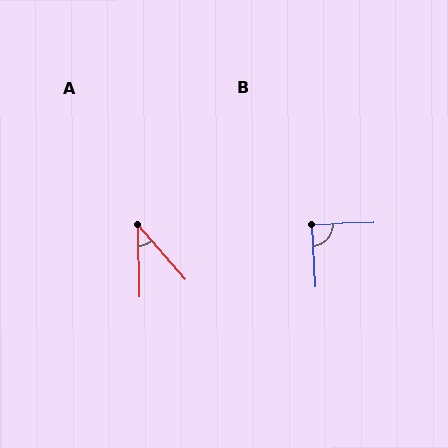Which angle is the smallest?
A, at approximately 40 degrees.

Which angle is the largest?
B, at approximately 89 degrees.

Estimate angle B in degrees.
Approximately 89 degrees.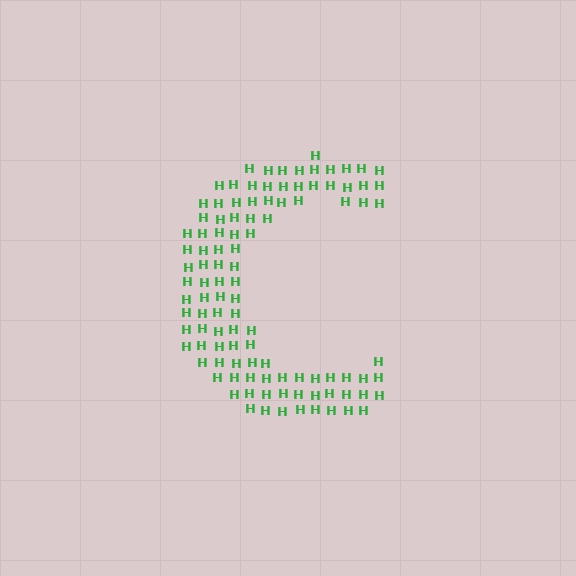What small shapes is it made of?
It is made of small letter H's.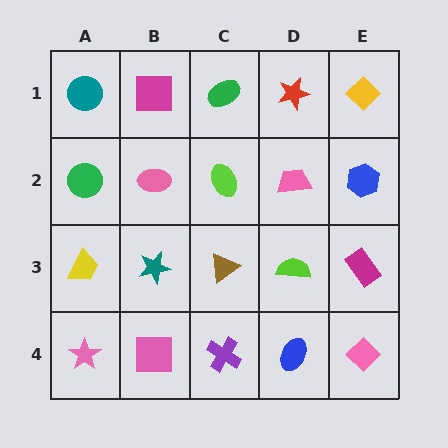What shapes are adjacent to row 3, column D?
A pink trapezoid (row 2, column D), a blue ellipse (row 4, column D), a brown triangle (row 3, column C), a magenta rectangle (row 3, column E).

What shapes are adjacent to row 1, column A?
A green circle (row 2, column A), a magenta square (row 1, column B).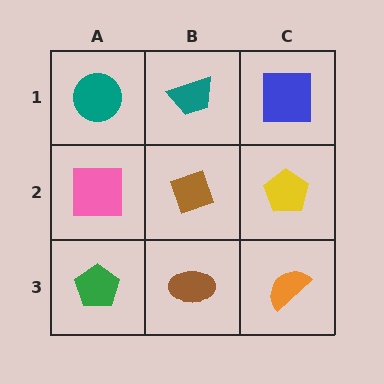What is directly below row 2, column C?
An orange semicircle.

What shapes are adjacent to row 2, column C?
A blue square (row 1, column C), an orange semicircle (row 3, column C), a brown diamond (row 2, column B).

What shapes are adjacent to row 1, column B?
A brown diamond (row 2, column B), a teal circle (row 1, column A), a blue square (row 1, column C).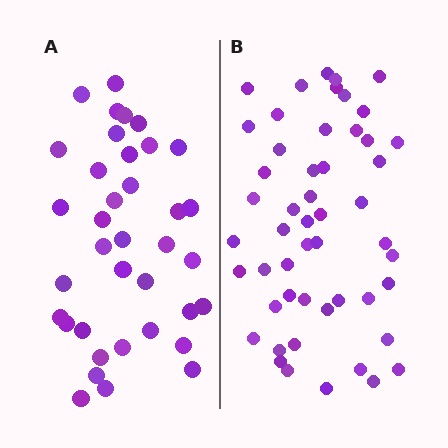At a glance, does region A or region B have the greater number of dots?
Region B (the right region) has more dots.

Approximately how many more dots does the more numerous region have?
Region B has approximately 15 more dots than region A.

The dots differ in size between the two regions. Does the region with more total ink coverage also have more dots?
No. Region A has more total ink coverage because its dots are larger, but region B actually contains more individual dots. Total area can be misleading — the number of items is what matters here.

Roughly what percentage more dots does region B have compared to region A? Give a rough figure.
About 40% more.